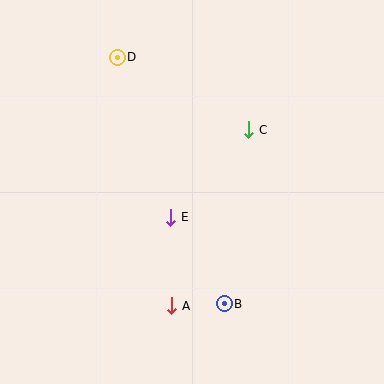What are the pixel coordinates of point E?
Point E is at (171, 217).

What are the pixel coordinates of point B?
Point B is at (224, 304).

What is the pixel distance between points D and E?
The distance between D and E is 169 pixels.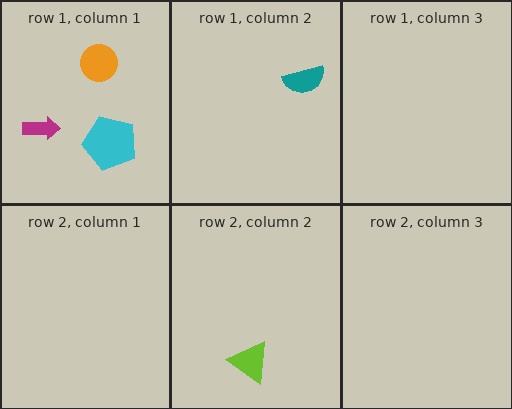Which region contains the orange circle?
The row 1, column 1 region.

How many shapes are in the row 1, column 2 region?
1.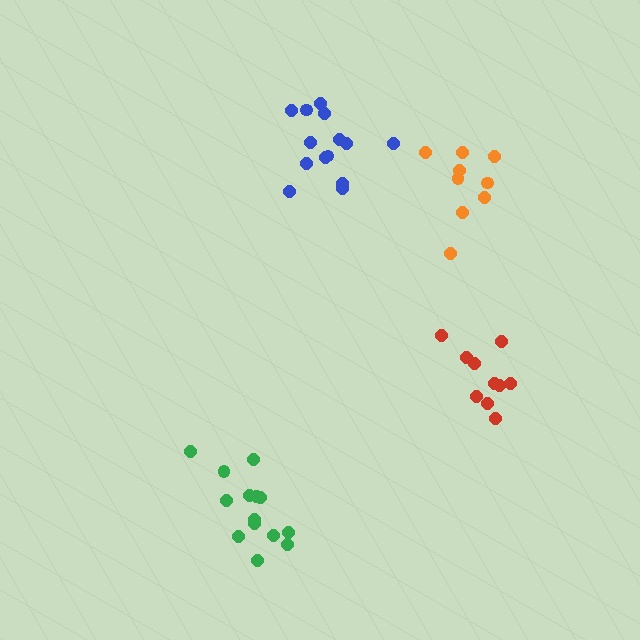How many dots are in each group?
Group 1: 10 dots, Group 2: 14 dots, Group 3: 9 dots, Group 4: 14 dots (47 total).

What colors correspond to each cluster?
The clusters are colored: red, green, orange, blue.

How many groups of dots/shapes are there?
There are 4 groups.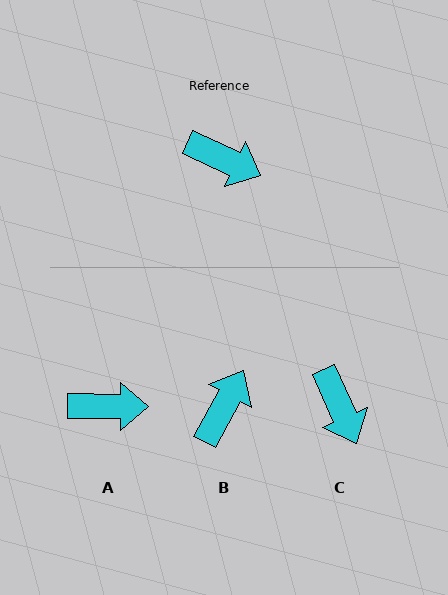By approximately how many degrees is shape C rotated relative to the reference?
Approximately 41 degrees clockwise.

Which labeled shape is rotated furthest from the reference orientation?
B, about 86 degrees away.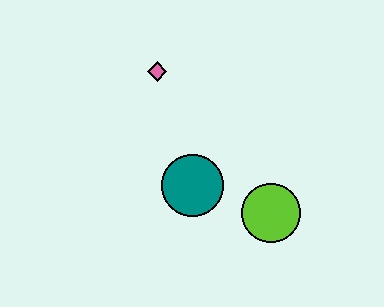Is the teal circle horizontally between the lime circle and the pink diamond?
Yes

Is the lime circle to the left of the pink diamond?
No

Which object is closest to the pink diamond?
The teal circle is closest to the pink diamond.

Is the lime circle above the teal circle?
No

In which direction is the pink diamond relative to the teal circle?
The pink diamond is above the teal circle.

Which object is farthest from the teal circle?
The pink diamond is farthest from the teal circle.